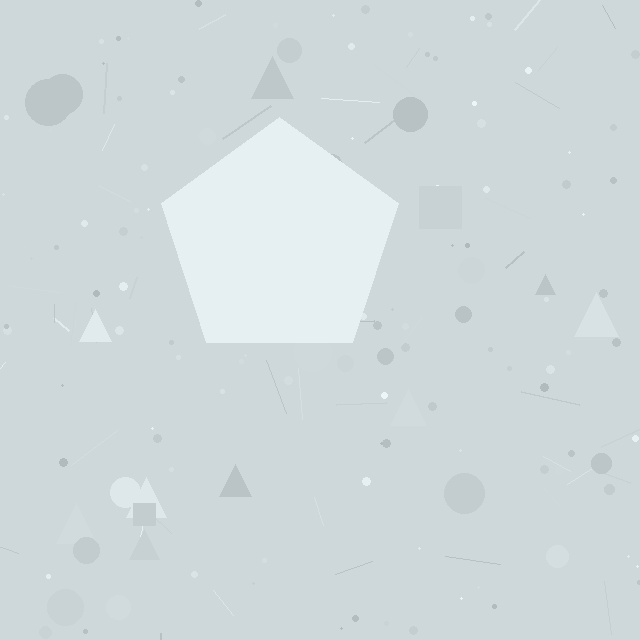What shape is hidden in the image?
A pentagon is hidden in the image.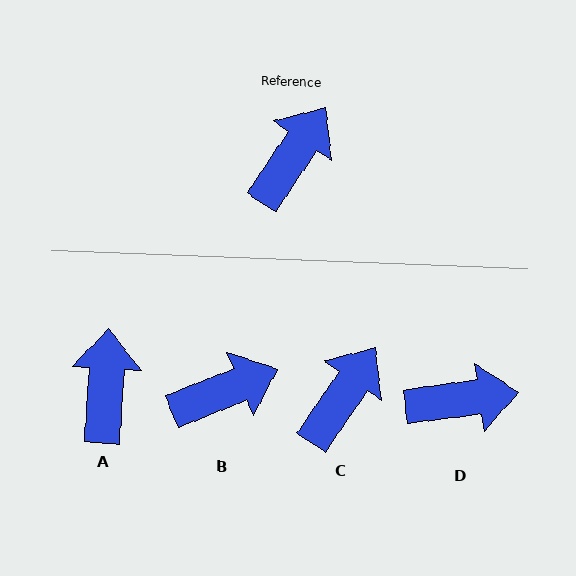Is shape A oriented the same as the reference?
No, it is off by about 31 degrees.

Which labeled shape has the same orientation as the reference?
C.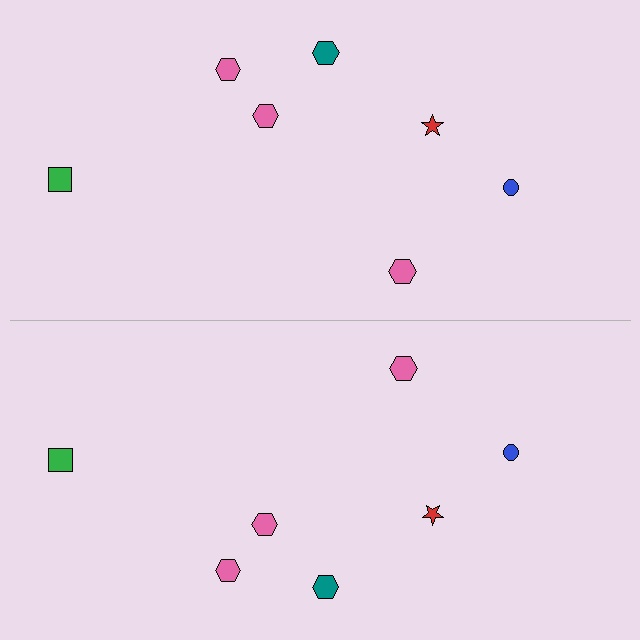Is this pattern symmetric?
Yes, this pattern has bilateral (reflection) symmetry.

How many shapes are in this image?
There are 14 shapes in this image.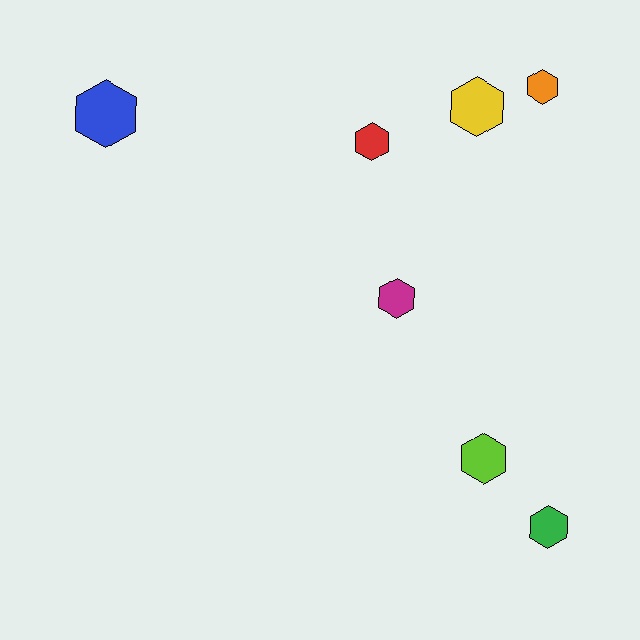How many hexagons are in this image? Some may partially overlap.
There are 7 hexagons.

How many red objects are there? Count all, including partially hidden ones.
There is 1 red object.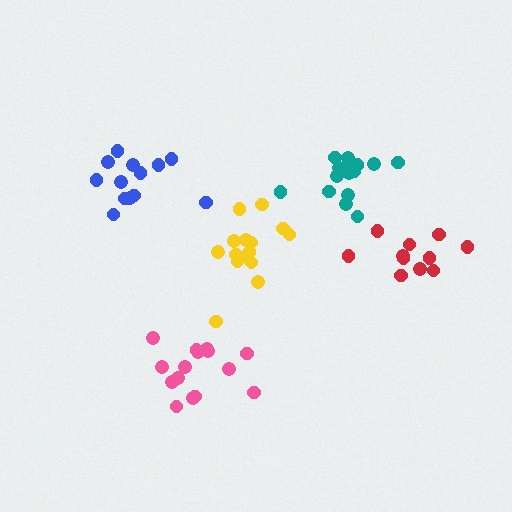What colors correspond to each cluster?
The clusters are colored: pink, blue, red, yellow, teal.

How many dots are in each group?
Group 1: 15 dots, Group 2: 13 dots, Group 3: 11 dots, Group 4: 16 dots, Group 5: 15 dots (70 total).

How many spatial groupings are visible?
There are 5 spatial groupings.